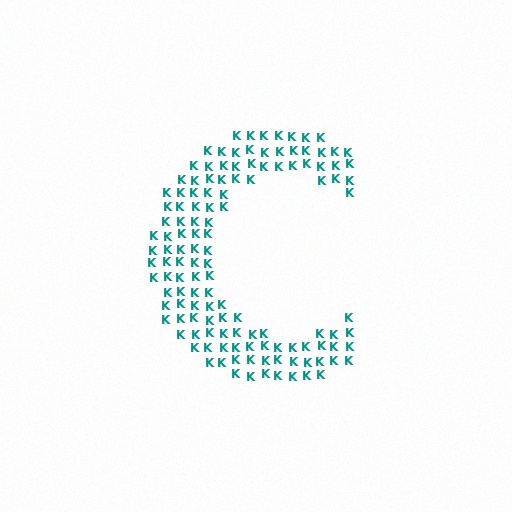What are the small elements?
The small elements are letter K's.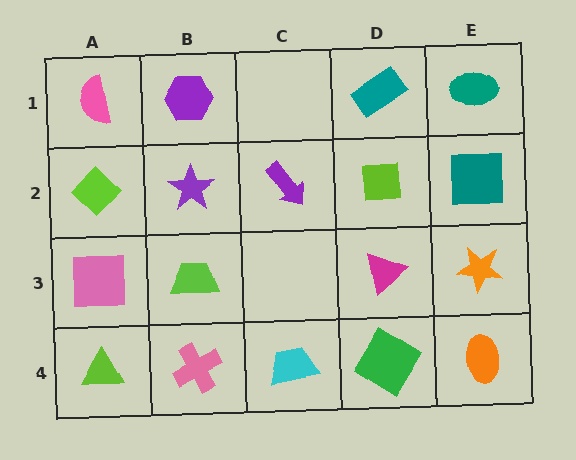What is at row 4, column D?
A green diamond.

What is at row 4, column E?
An orange ellipse.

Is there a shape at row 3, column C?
No, that cell is empty.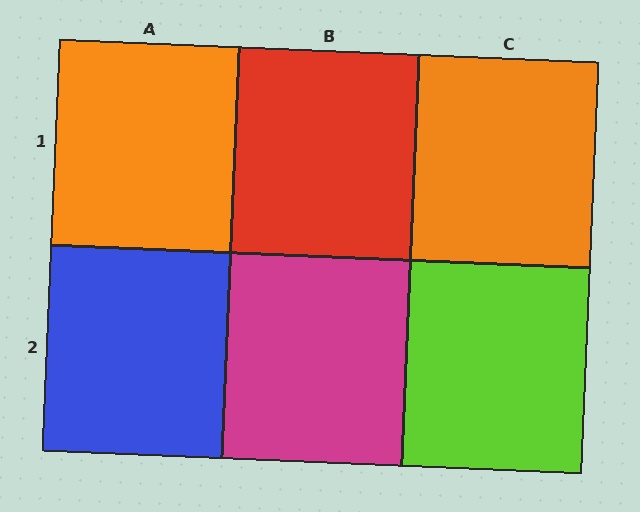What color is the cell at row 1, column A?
Orange.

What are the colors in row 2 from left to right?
Blue, magenta, lime.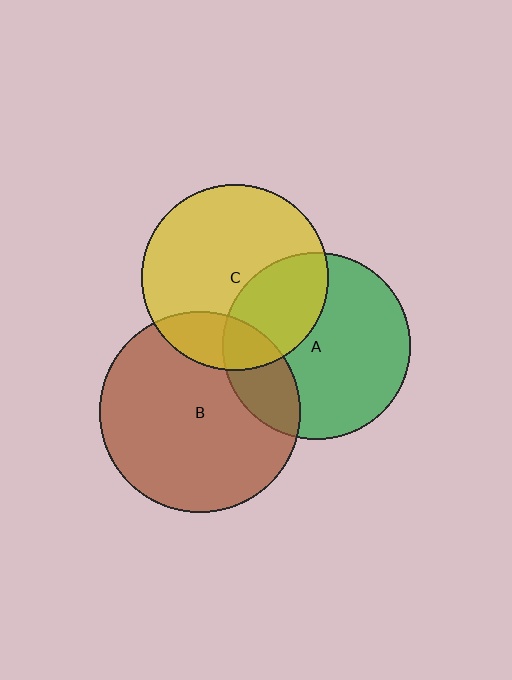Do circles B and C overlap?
Yes.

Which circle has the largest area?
Circle B (brown).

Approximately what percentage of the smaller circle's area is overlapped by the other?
Approximately 20%.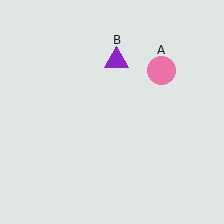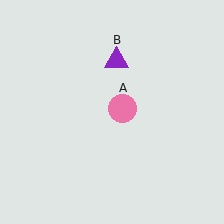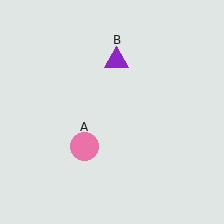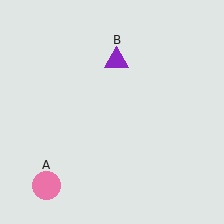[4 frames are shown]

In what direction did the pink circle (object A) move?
The pink circle (object A) moved down and to the left.